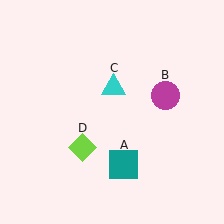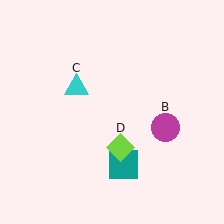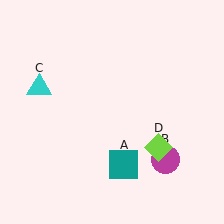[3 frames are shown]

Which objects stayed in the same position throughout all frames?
Teal square (object A) remained stationary.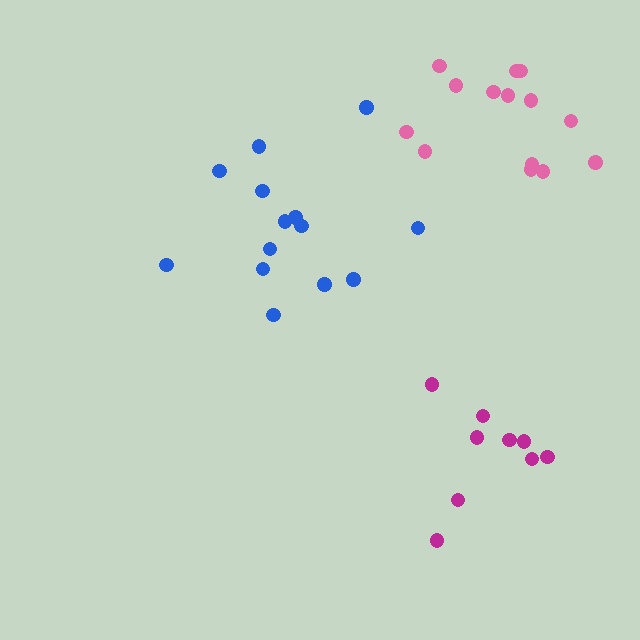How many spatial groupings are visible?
There are 3 spatial groupings.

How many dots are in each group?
Group 1: 14 dots, Group 2: 9 dots, Group 3: 14 dots (37 total).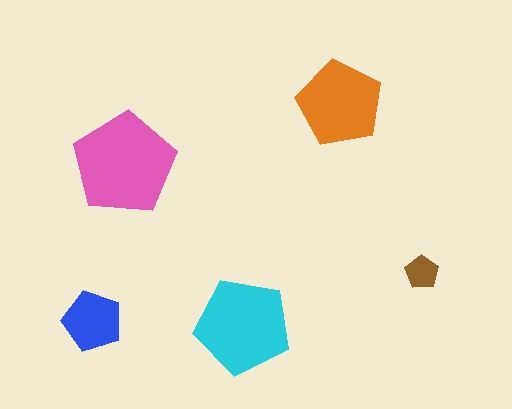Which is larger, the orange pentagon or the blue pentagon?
The orange one.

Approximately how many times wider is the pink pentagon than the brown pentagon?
About 3 times wider.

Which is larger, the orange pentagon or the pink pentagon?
The pink one.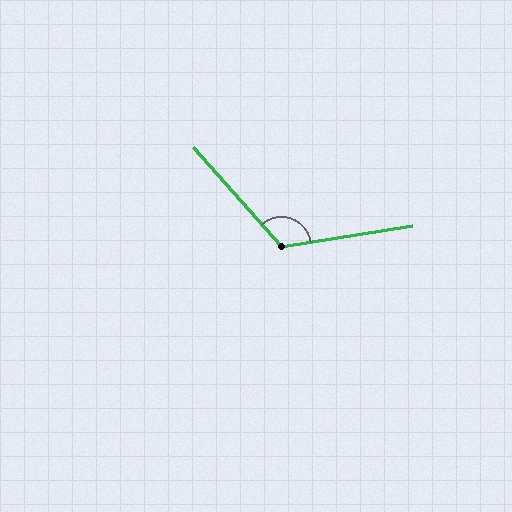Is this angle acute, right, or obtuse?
It is obtuse.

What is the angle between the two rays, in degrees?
Approximately 123 degrees.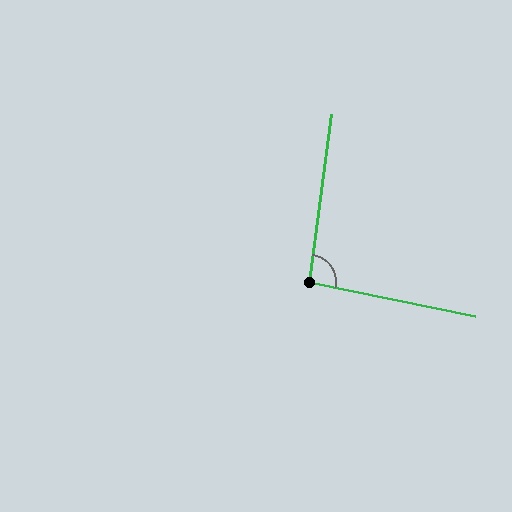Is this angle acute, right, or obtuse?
It is approximately a right angle.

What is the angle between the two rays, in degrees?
Approximately 94 degrees.